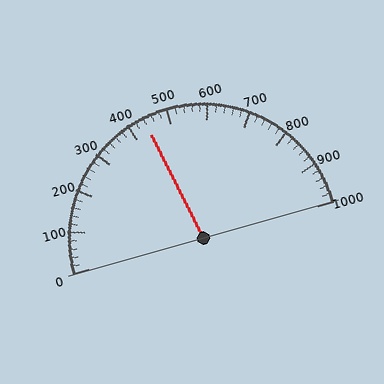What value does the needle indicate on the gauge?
The needle indicates approximately 440.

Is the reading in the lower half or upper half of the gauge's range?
The reading is in the lower half of the range (0 to 1000).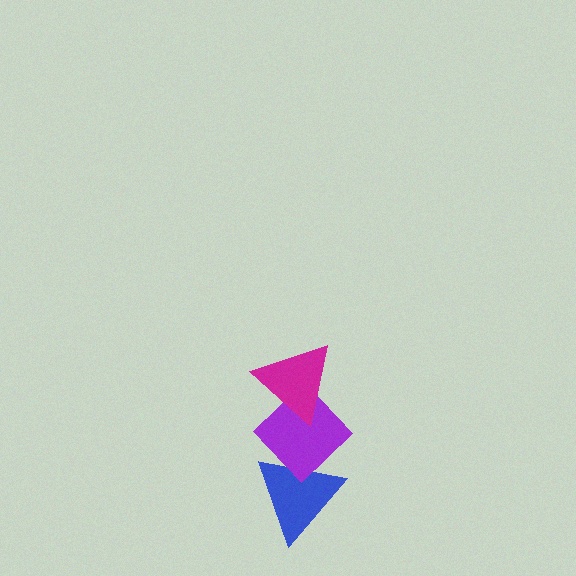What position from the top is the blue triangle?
The blue triangle is 3rd from the top.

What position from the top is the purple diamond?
The purple diamond is 2nd from the top.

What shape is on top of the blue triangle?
The purple diamond is on top of the blue triangle.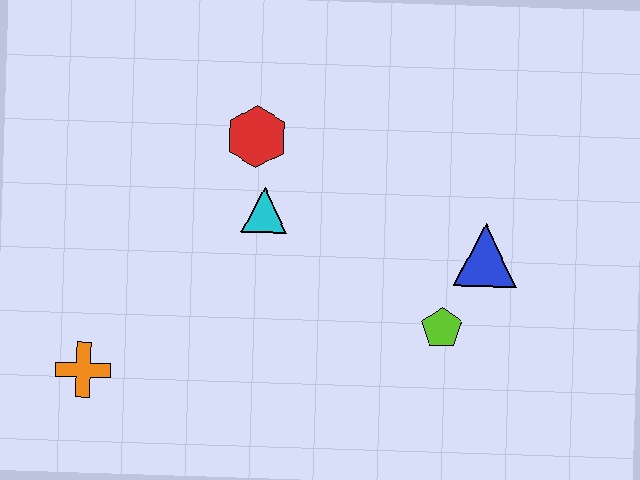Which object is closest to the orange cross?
The cyan triangle is closest to the orange cross.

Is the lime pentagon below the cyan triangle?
Yes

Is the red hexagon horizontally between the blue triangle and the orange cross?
Yes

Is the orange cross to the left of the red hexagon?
Yes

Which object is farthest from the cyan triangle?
The orange cross is farthest from the cyan triangle.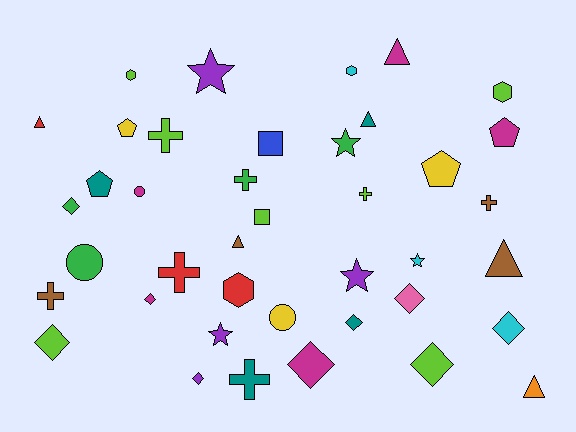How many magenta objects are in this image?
There are 5 magenta objects.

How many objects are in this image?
There are 40 objects.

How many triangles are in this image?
There are 6 triangles.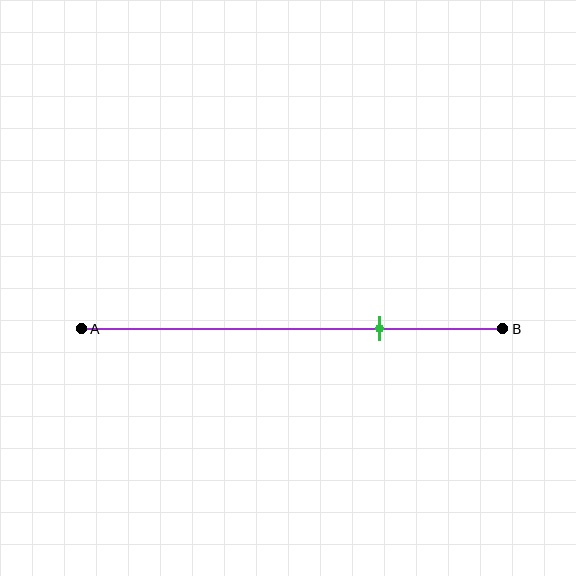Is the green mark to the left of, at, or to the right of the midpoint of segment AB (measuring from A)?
The green mark is to the right of the midpoint of segment AB.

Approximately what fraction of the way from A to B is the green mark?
The green mark is approximately 70% of the way from A to B.